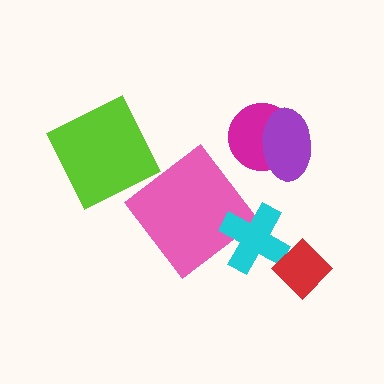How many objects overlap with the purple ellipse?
1 object overlaps with the purple ellipse.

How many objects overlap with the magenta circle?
1 object overlaps with the magenta circle.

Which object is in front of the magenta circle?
The purple ellipse is in front of the magenta circle.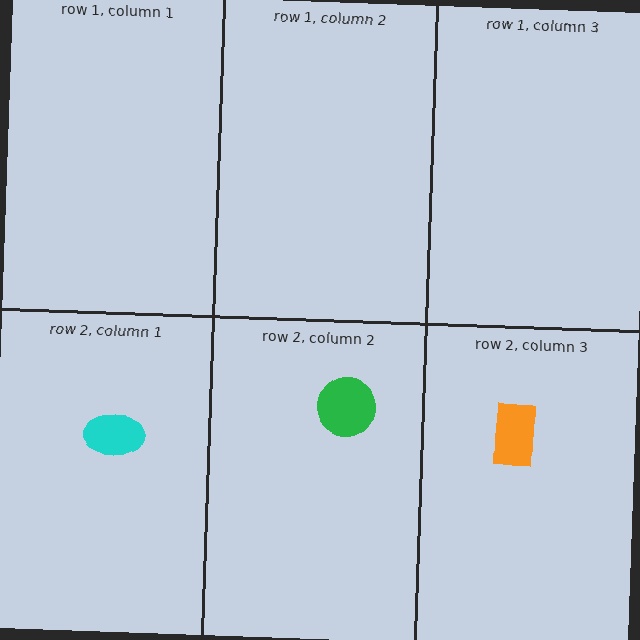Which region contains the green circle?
The row 2, column 2 region.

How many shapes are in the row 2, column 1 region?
1.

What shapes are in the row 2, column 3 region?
The orange rectangle.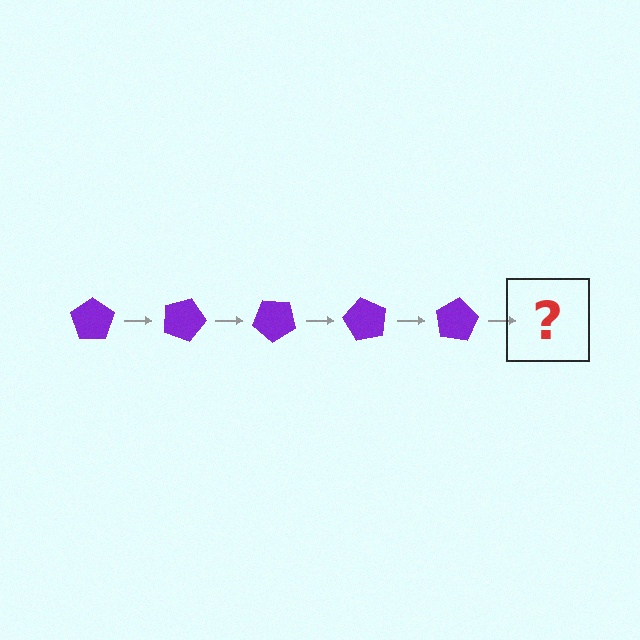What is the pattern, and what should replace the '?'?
The pattern is that the pentagon rotates 20 degrees each step. The '?' should be a purple pentagon rotated 100 degrees.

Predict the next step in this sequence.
The next step is a purple pentagon rotated 100 degrees.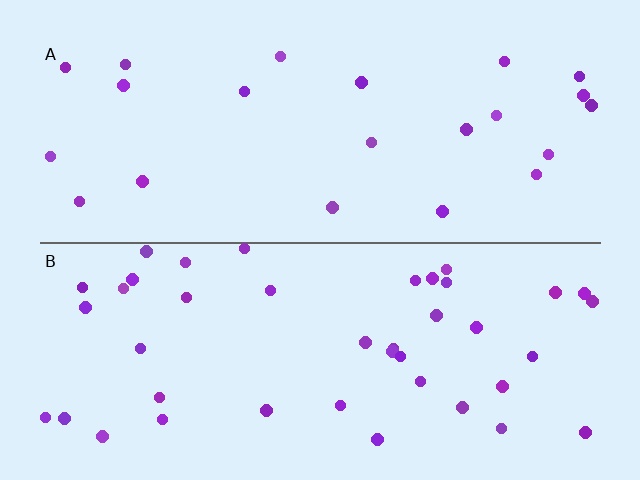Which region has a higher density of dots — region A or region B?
B (the bottom).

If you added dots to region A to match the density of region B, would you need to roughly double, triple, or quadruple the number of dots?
Approximately double.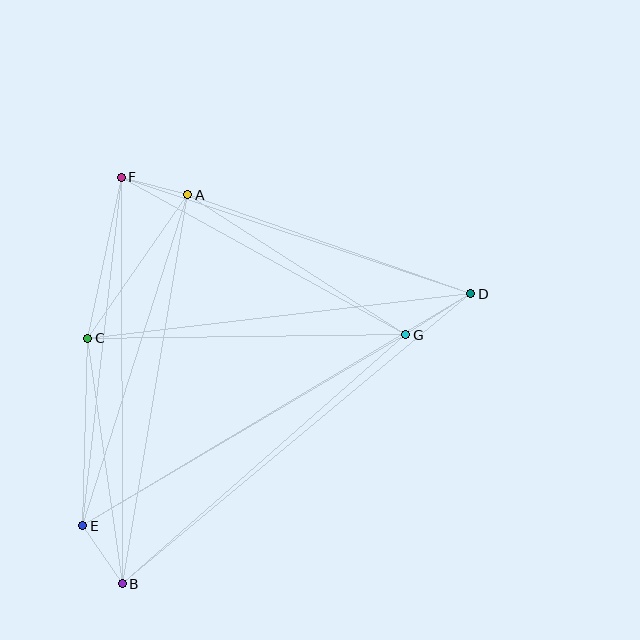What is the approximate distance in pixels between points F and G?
The distance between F and G is approximately 325 pixels.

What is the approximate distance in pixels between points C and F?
The distance between C and F is approximately 164 pixels.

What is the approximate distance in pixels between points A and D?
The distance between A and D is approximately 300 pixels.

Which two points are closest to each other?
Points A and F are closest to each other.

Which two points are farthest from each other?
Points B and D are farthest from each other.